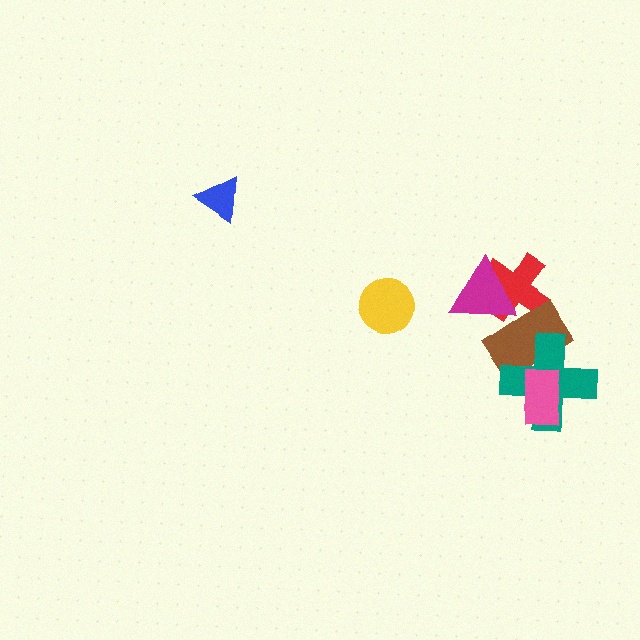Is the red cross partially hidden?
Yes, it is partially covered by another shape.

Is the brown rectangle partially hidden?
Yes, it is partially covered by another shape.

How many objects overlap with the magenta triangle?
2 objects overlap with the magenta triangle.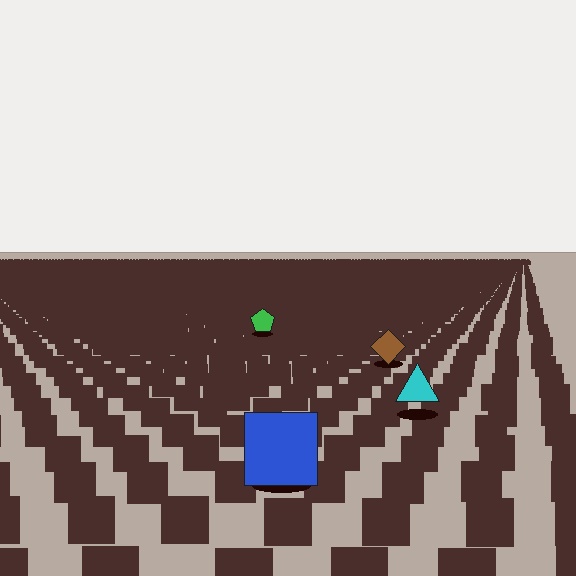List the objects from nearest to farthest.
From nearest to farthest: the blue square, the cyan triangle, the brown diamond, the green pentagon.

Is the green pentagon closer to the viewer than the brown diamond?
No. The brown diamond is closer — you can tell from the texture gradient: the ground texture is coarser near it.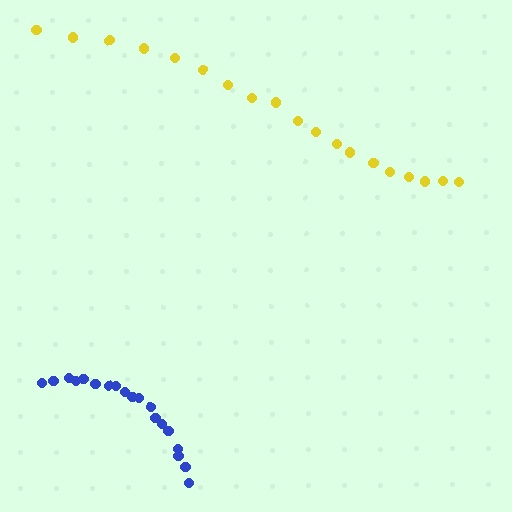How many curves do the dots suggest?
There are 2 distinct paths.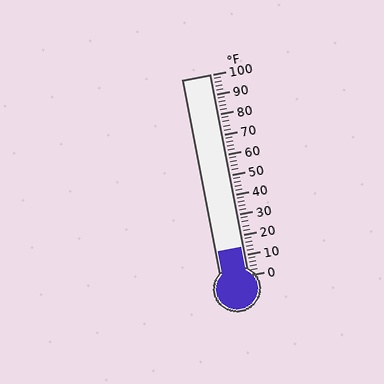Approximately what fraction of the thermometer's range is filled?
The thermometer is filled to approximately 15% of its range.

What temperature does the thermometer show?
The thermometer shows approximately 14°F.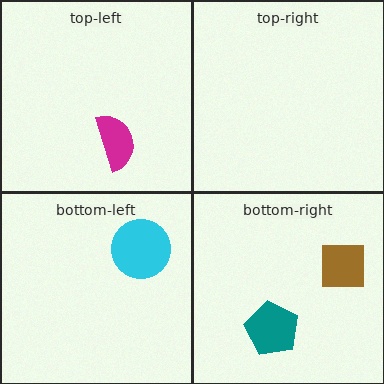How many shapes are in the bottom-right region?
2.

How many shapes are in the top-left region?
1.